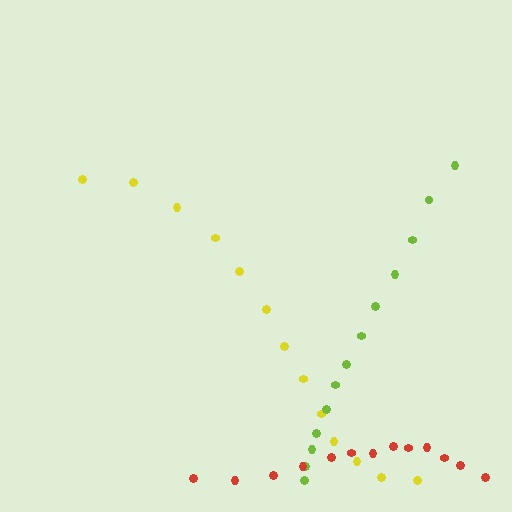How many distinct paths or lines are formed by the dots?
There are 3 distinct paths.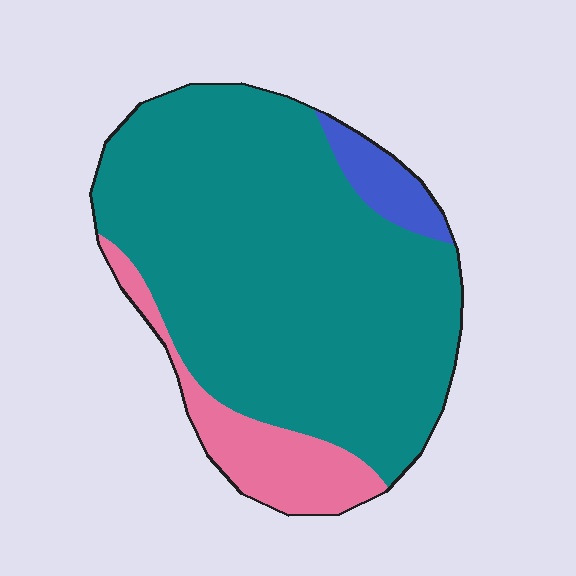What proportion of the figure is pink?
Pink takes up about one eighth (1/8) of the figure.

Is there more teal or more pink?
Teal.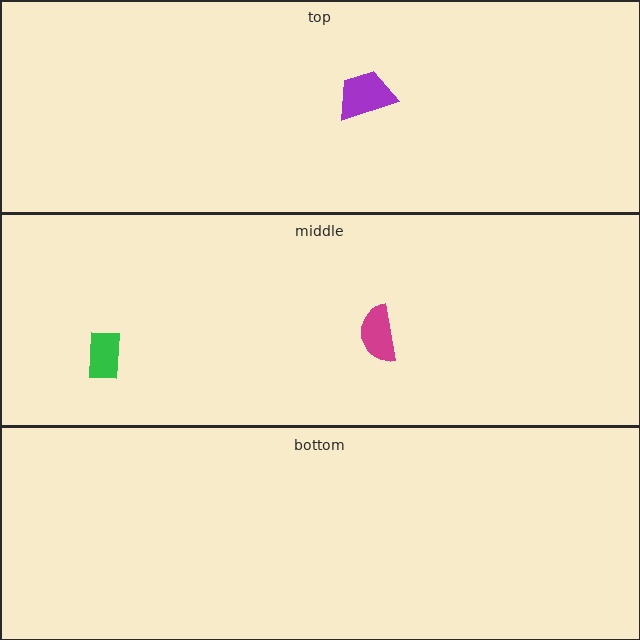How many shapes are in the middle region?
2.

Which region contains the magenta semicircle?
The middle region.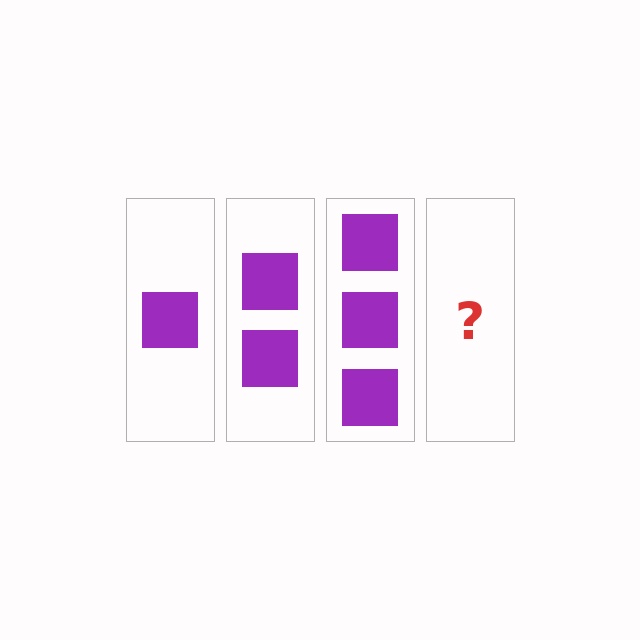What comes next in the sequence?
The next element should be 4 squares.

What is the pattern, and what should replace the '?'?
The pattern is that each step adds one more square. The '?' should be 4 squares.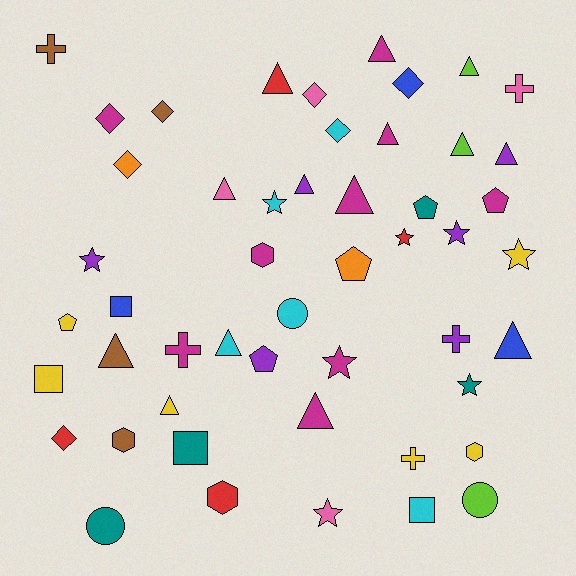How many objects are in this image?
There are 50 objects.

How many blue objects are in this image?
There are 3 blue objects.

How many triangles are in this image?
There are 14 triangles.